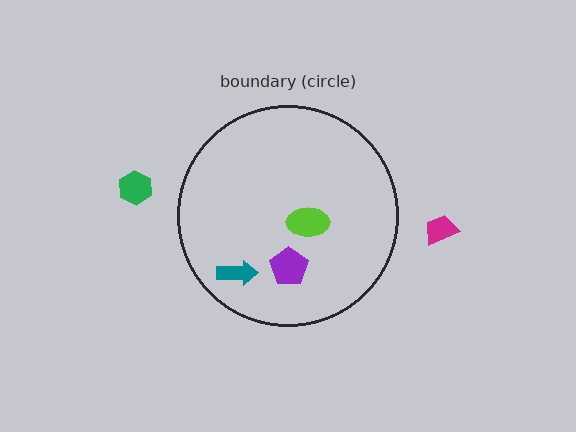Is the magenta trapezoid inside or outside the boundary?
Outside.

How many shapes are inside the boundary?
3 inside, 2 outside.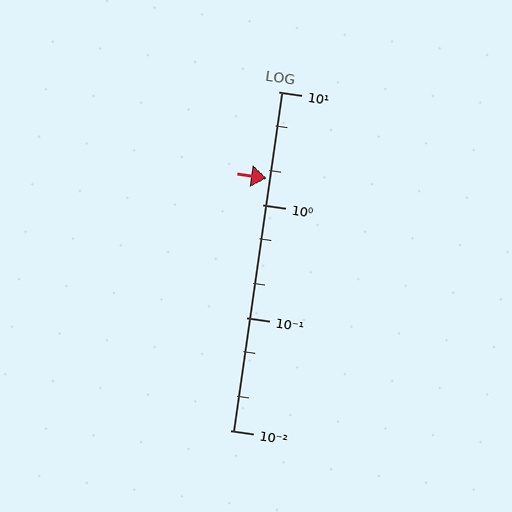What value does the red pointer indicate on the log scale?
The pointer indicates approximately 1.7.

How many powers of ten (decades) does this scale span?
The scale spans 3 decades, from 0.01 to 10.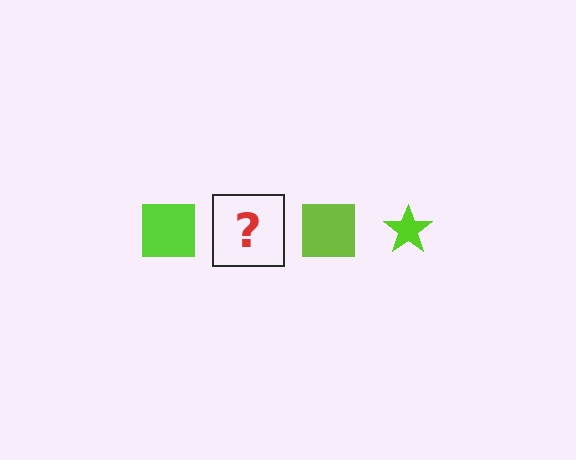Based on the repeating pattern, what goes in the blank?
The blank should be a lime star.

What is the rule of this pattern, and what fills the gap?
The rule is that the pattern cycles through square, star shapes in lime. The gap should be filled with a lime star.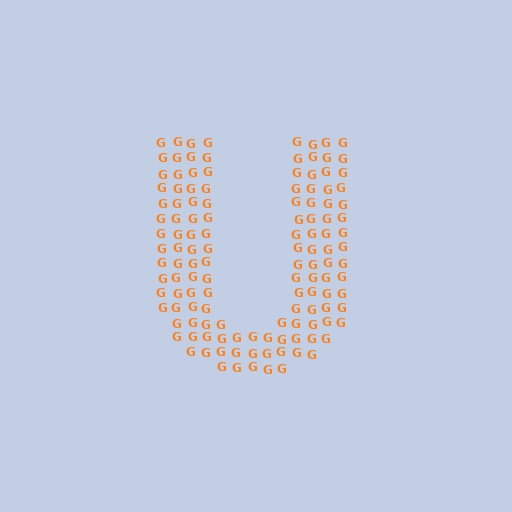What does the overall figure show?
The overall figure shows the letter U.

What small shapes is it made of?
It is made of small letter G's.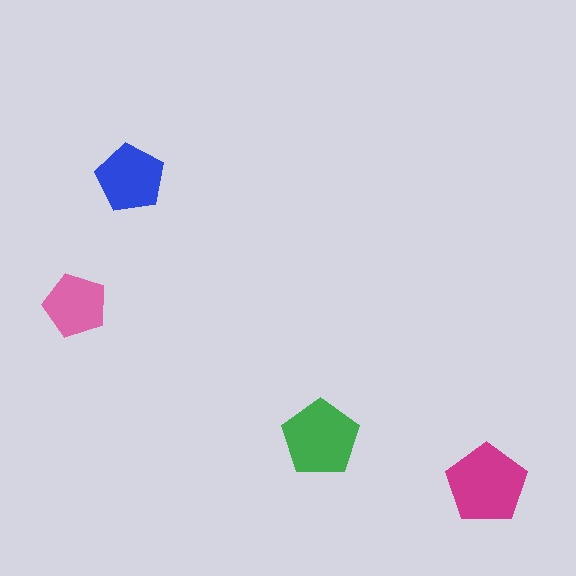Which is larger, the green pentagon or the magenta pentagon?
The magenta one.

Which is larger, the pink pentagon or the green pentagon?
The green one.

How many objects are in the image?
There are 4 objects in the image.